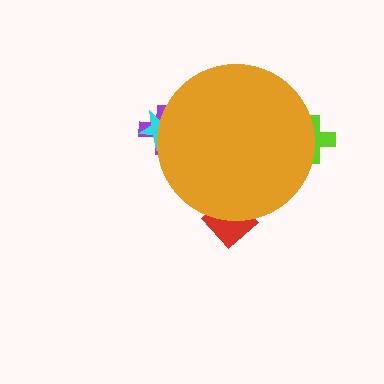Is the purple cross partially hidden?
Yes, the purple cross is partially hidden behind the orange circle.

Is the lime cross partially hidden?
Yes, the lime cross is partially hidden behind the orange circle.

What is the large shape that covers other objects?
An orange circle.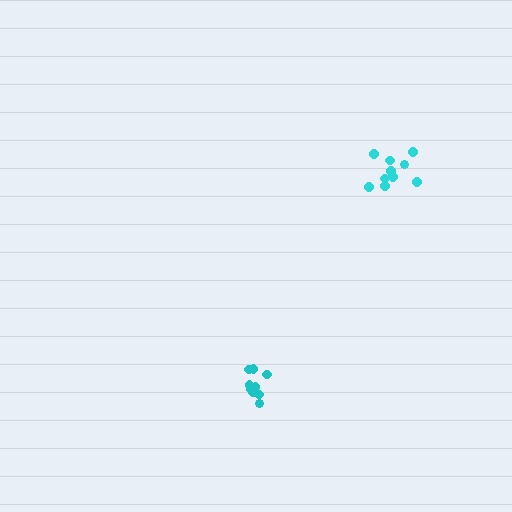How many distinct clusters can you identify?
There are 2 distinct clusters.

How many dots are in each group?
Group 1: 10 dots, Group 2: 9 dots (19 total).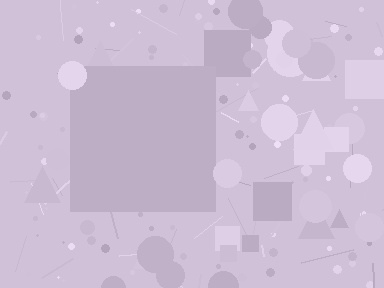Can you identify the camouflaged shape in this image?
The camouflaged shape is a square.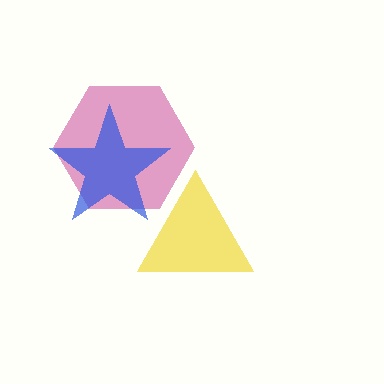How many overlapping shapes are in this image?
There are 3 overlapping shapes in the image.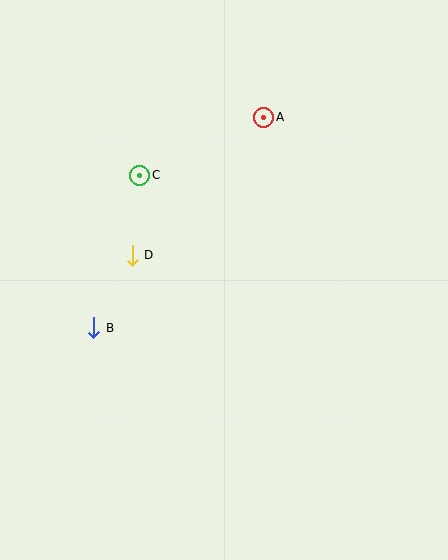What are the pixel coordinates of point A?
Point A is at (264, 117).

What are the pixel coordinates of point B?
Point B is at (94, 328).